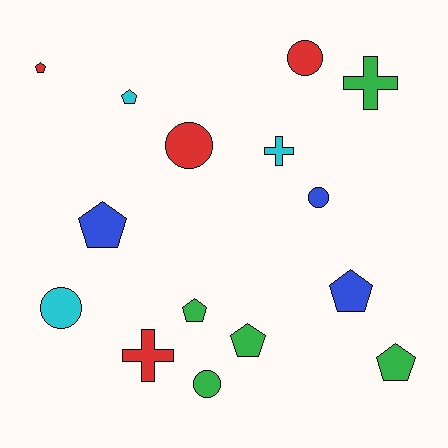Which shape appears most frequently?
Pentagon, with 7 objects.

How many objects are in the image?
There are 15 objects.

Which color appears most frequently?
Green, with 5 objects.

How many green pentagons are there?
There are 3 green pentagons.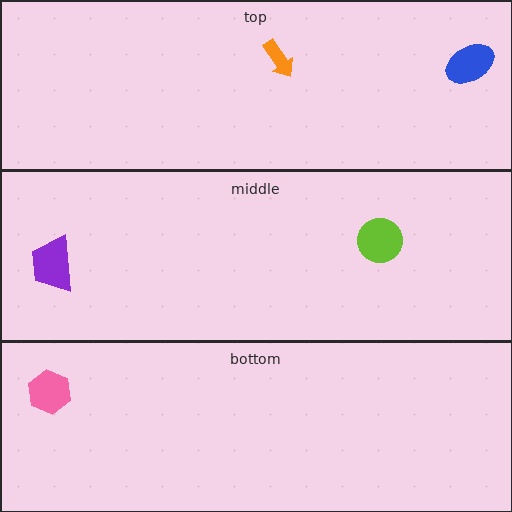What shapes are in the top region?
The orange arrow, the blue ellipse.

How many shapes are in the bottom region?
1.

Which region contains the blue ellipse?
The top region.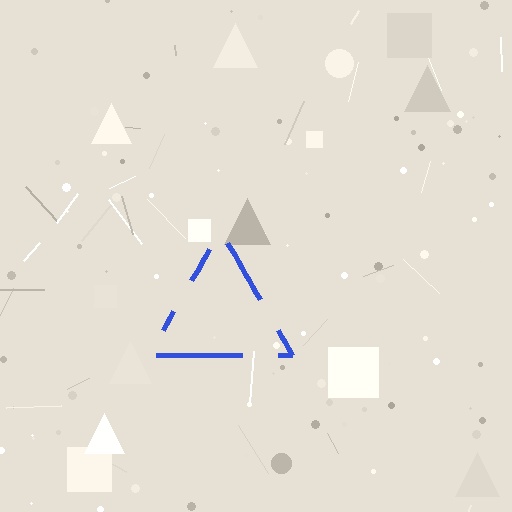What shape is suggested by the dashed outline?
The dashed outline suggests a triangle.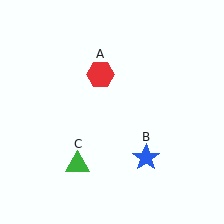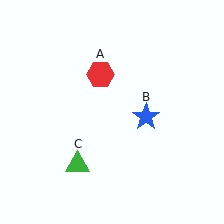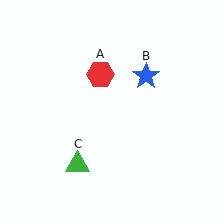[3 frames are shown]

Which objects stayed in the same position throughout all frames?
Red hexagon (object A) and green triangle (object C) remained stationary.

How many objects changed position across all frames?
1 object changed position: blue star (object B).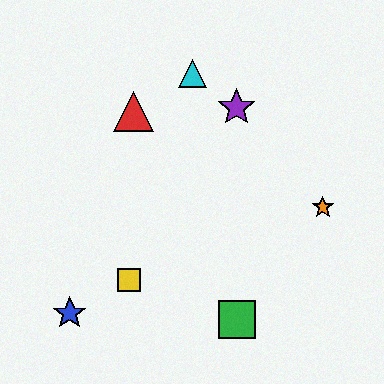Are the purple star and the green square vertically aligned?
Yes, both are at x≈237.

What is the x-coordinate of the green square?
The green square is at x≈237.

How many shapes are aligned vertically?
2 shapes (the green square, the purple star) are aligned vertically.